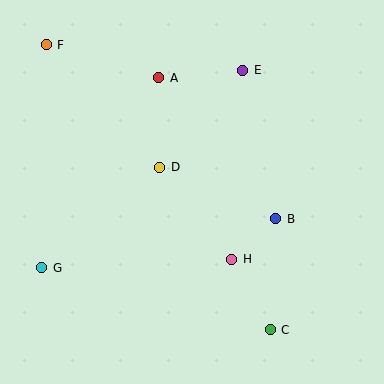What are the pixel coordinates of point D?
Point D is at (160, 167).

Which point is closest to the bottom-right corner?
Point C is closest to the bottom-right corner.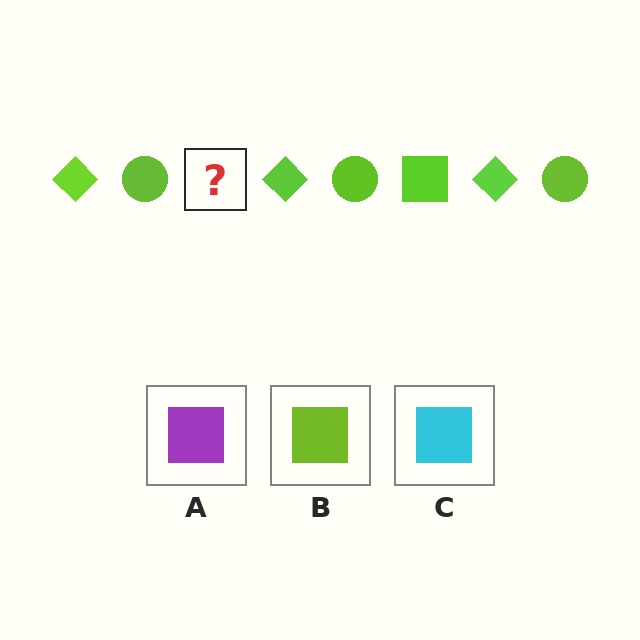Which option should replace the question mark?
Option B.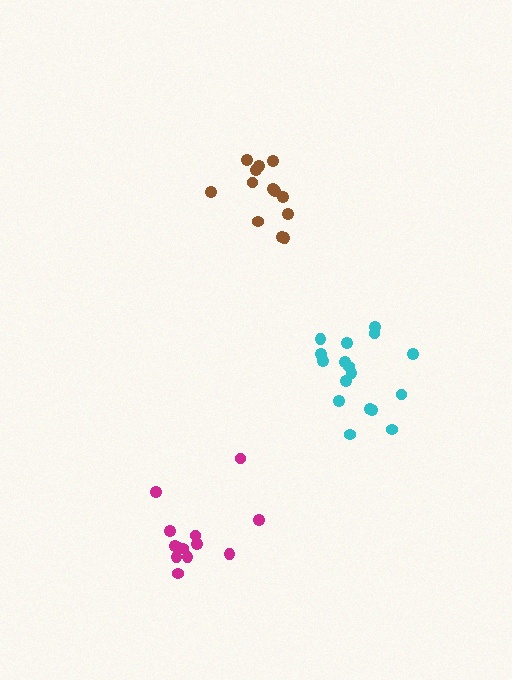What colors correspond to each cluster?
The clusters are colored: cyan, brown, magenta.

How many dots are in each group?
Group 1: 17 dots, Group 2: 13 dots, Group 3: 13 dots (43 total).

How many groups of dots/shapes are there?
There are 3 groups.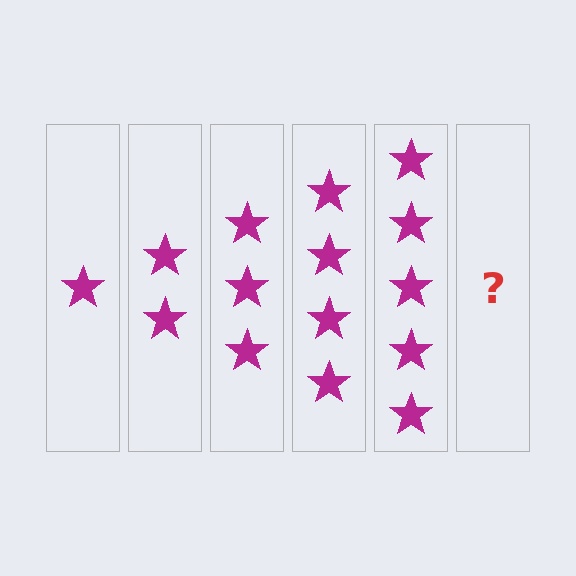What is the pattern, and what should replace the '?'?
The pattern is that each step adds one more star. The '?' should be 6 stars.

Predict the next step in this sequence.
The next step is 6 stars.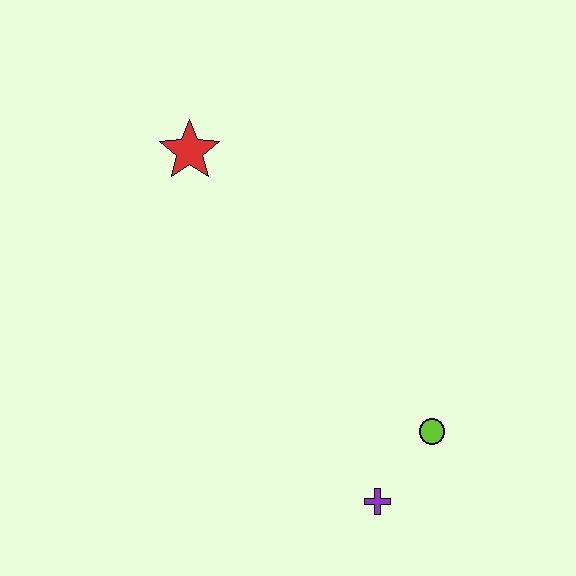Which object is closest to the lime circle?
The purple cross is closest to the lime circle.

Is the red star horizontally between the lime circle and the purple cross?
No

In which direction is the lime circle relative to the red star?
The lime circle is below the red star.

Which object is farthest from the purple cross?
The red star is farthest from the purple cross.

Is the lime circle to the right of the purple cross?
Yes